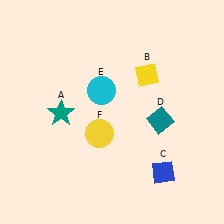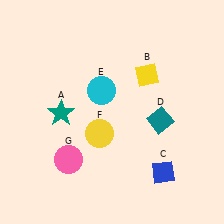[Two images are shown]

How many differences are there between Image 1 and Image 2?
There is 1 difference between the two images.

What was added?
A pink circle (G) was added in Image 2.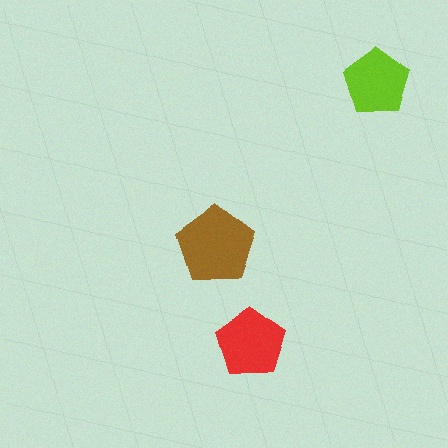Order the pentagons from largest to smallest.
the brown one, the red one, the lime one.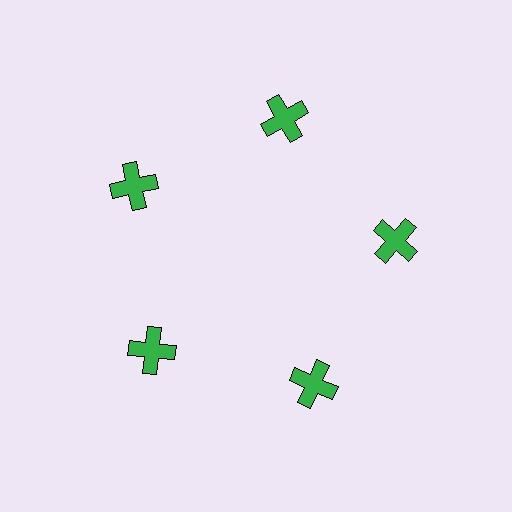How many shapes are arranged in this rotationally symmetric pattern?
There are 5 shapes, arranged in 5 groups of 1.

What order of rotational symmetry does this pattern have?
This pattern has 5-fold rotational symmetry.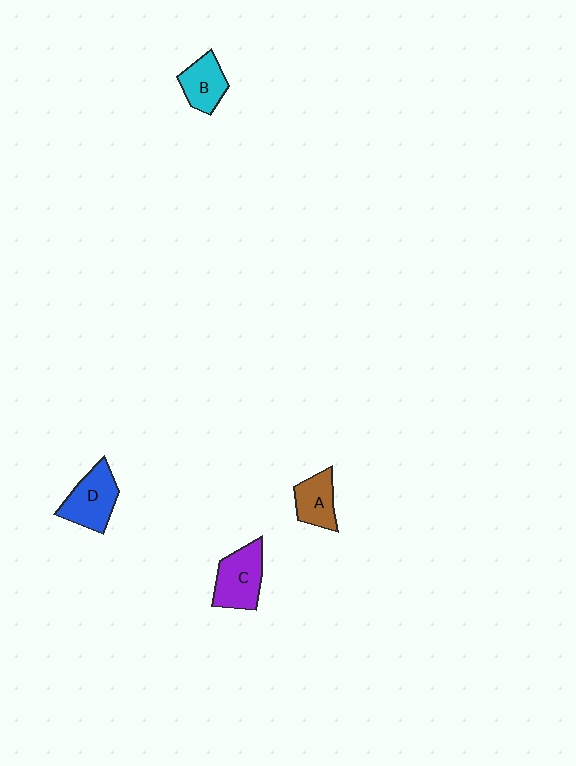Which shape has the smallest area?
Shape A (brown).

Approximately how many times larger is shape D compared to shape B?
Approximately 1.3 times.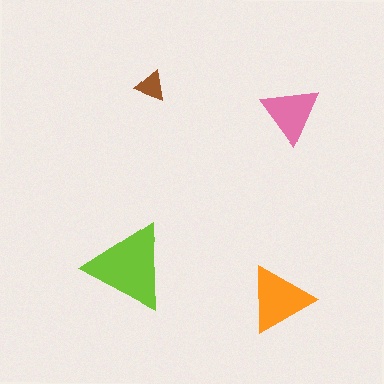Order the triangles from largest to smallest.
the lime one, the orange one, the pink one, the brown one.